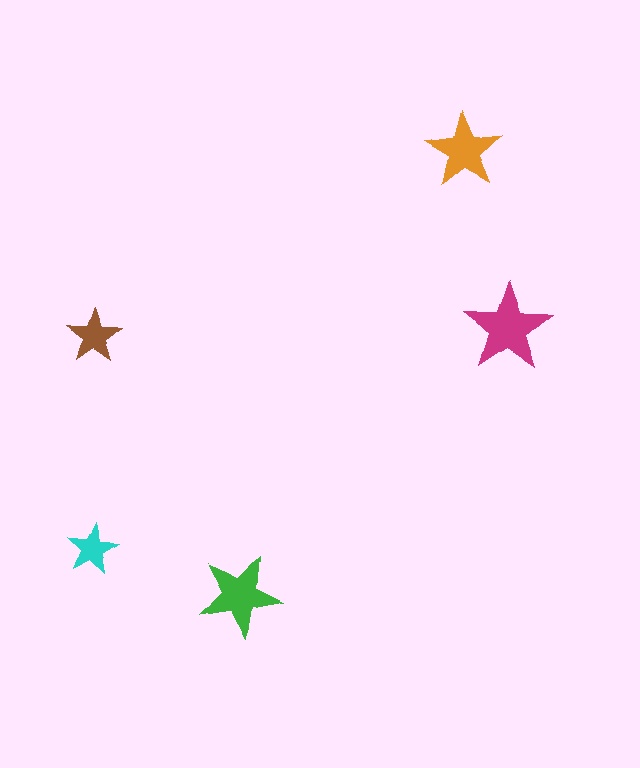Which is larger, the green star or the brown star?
The green one.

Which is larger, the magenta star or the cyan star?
The magenta one.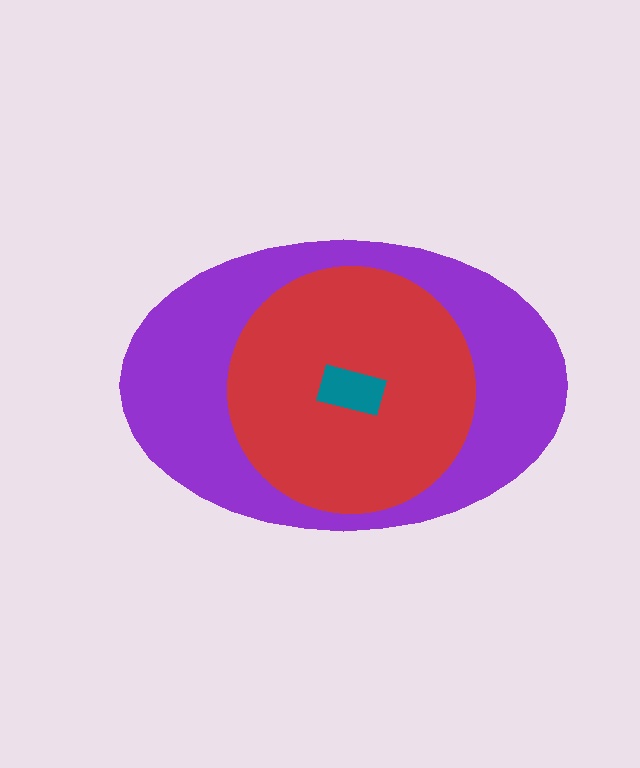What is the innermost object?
The teal rectangle.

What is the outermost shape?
The purple ellipse.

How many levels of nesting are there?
3.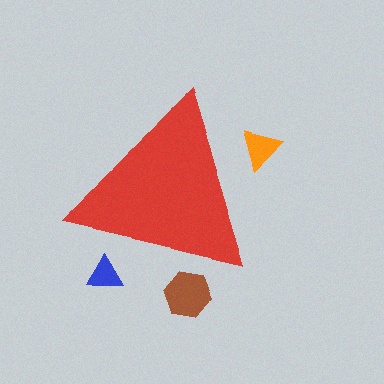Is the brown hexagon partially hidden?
Yes, the brown hexagon is partially hidden behind the red triangle.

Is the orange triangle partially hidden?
Yes, the orange triangle is partially hidden behind the red triangle.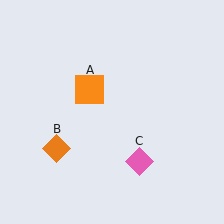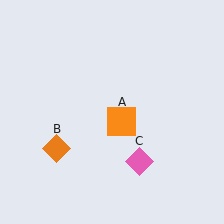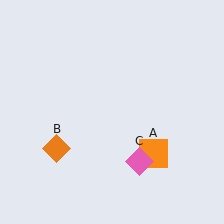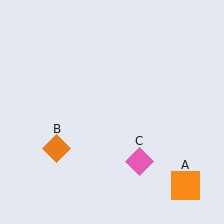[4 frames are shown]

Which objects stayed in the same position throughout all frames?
Orange diamond (object B) and pink diamond (object C) remained stationary.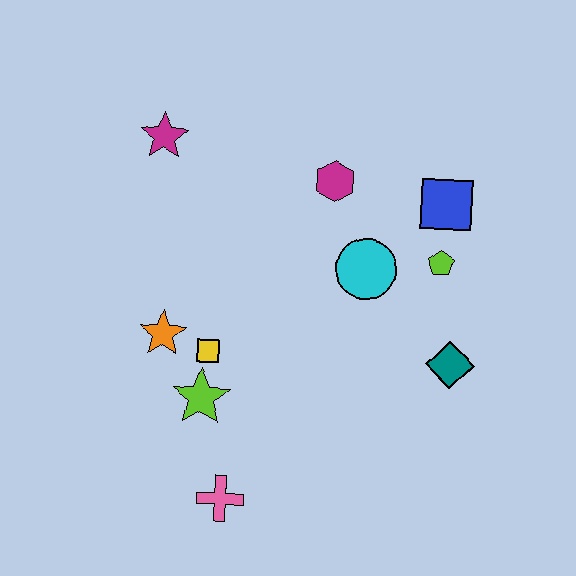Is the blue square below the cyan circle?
No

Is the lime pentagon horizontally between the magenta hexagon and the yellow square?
No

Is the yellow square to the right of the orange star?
Yes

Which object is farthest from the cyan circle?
The pink cross is farthest from the cyan circle.